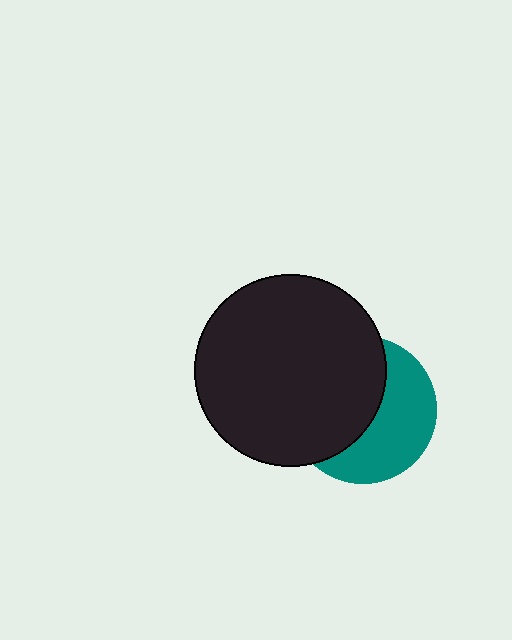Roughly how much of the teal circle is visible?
About half of it is visible (roughly 47%).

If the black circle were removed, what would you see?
You would see the complete teal circle.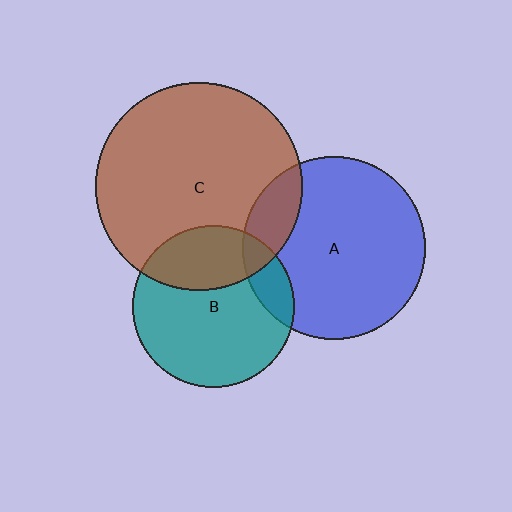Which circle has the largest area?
Circle C (brown).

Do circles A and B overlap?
Yes.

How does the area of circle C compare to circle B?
Approximately 1.6 times.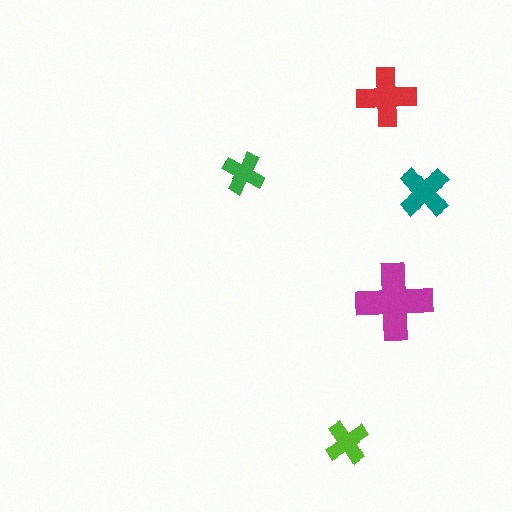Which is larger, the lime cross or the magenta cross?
The magenta one.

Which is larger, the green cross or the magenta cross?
The magenta one.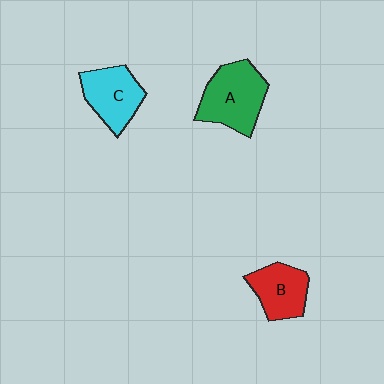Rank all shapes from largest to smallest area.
From largest to smallest: A (green), C (cyan), B (red).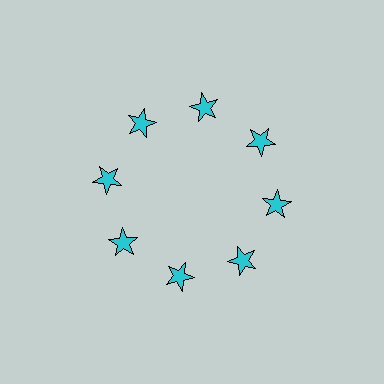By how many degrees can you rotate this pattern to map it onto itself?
The pattern maps onto itself every 45 degrees of rotation.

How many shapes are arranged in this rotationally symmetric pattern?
There are 8 shapes, arranged in 8 groups of 1.